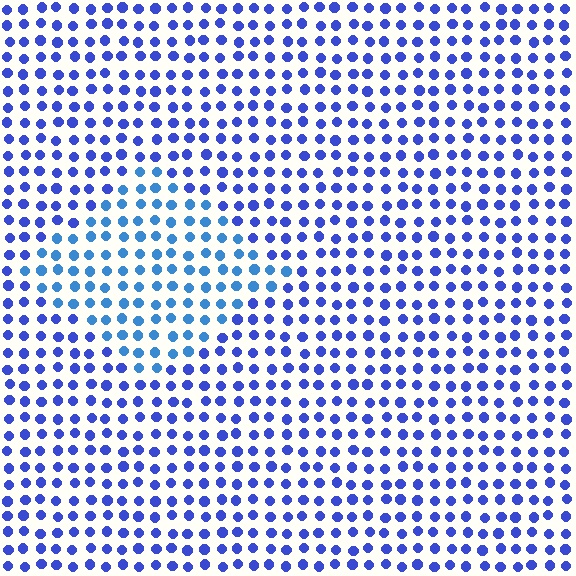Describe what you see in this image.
The image is filled with small blue elements in a uniform arrangement. A diamond-shaped region is visible where the elements are tinted to a slightly different hue, forming a subtle color boundary.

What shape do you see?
I see a diamond.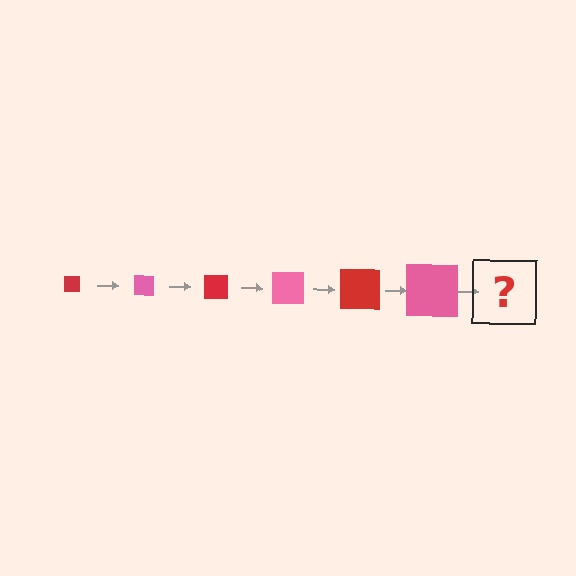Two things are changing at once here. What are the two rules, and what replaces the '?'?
The two rules are that the square grows larger each step and the color cycles through red and pink. The '?' should be a red square, larger than the previous one.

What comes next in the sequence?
The next element should be a red square, larger than the previous one.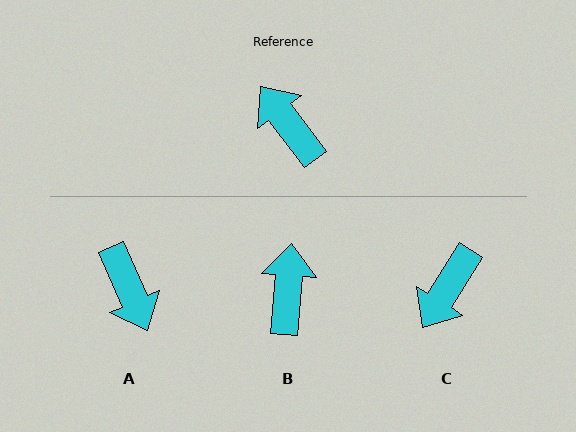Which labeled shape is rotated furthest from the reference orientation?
A, about 167 degrees away.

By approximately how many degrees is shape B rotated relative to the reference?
Approximately 42 degrees clockwise.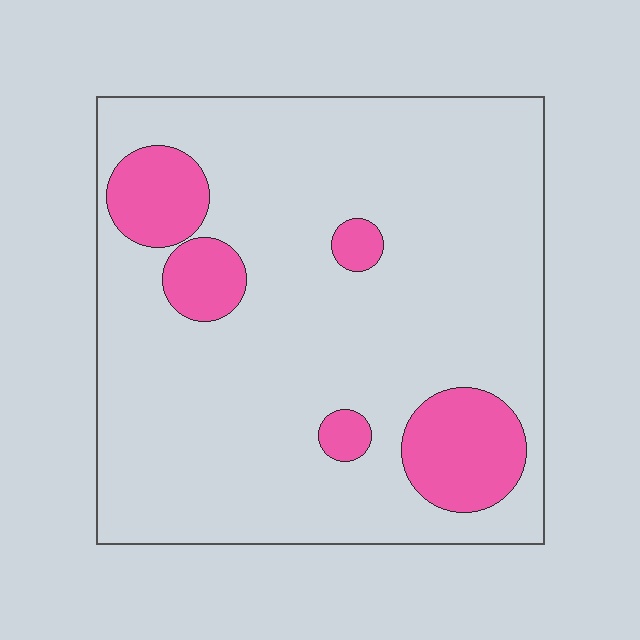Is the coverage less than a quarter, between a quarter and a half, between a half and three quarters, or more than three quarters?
Less than a quarter.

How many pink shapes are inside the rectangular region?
5.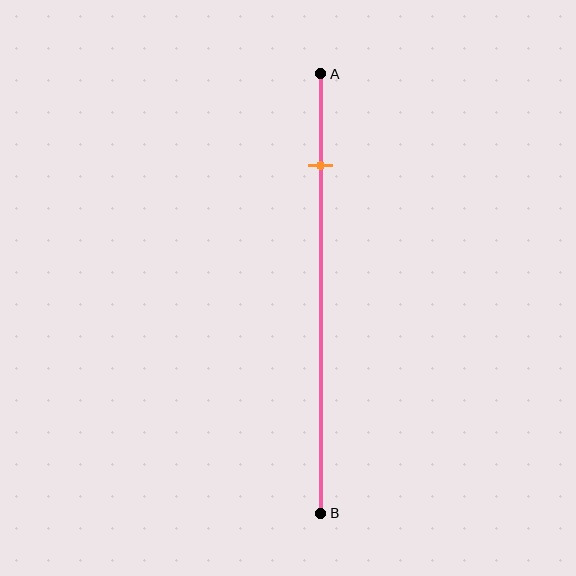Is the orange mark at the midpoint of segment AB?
No, the mark is at about 20% from A, not at the 50% midpoint.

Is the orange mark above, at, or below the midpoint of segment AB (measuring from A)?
The orange mark is above the midpoint of segment AB.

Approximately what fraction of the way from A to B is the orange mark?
The orange mark is approximately 20% of the way from A to B.